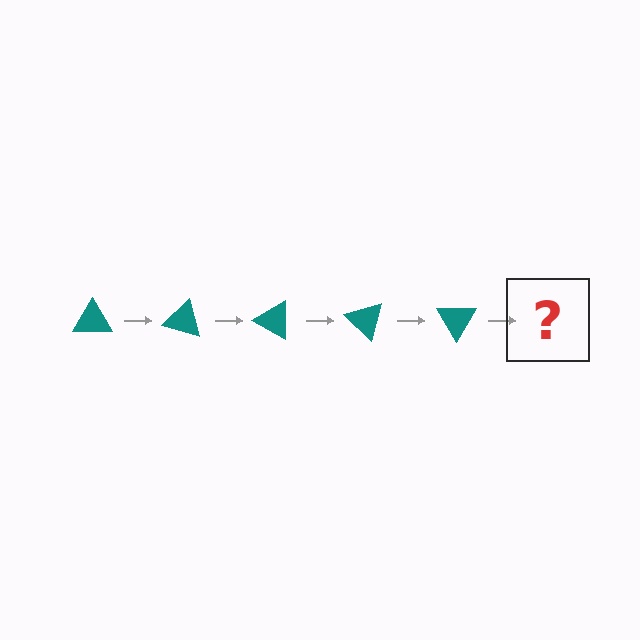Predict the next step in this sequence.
The next step is a teal triangle rotated 75 degrees.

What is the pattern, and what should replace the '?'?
The pattern is that the triangle rotates 15 degrees each step. The '?' should be a teal triangle rotated 75 degrees.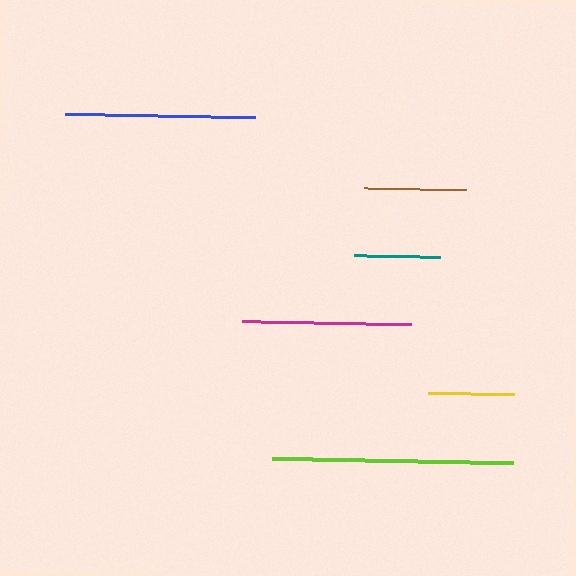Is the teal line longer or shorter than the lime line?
The lime line is longer than the teal line.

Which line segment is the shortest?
The yellow line is the shortest at approximately 86 pixels.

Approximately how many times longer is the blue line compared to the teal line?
The blue line is approximately 2.2 times the length of the teal line.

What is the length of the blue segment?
The blue segment is approximately 190 pixels long.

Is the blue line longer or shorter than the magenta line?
The blue line is longer than the magenta line.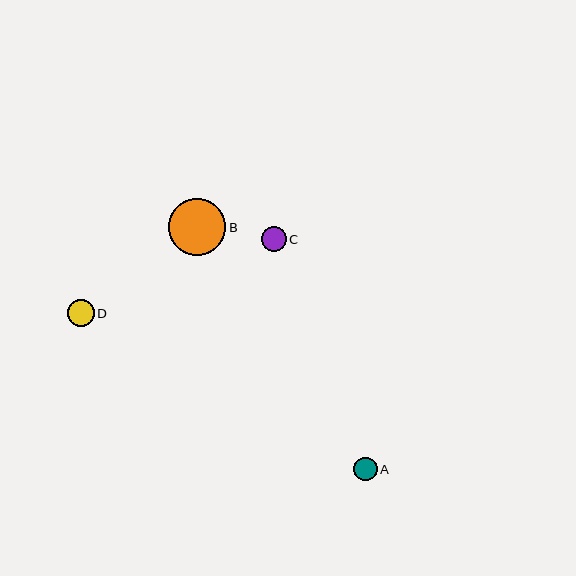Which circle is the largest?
Circle B is the largest with a size of approximately 57 pixels.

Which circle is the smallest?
Circle A is the smallest with a size of approximately 23 pixels.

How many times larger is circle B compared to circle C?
Circle B is approximately 2.3 times the size of circle C.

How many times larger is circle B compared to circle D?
Circle B is approximately 2.1 times the size of circle D.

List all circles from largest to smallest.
From largest to smallest: B, D, C, A.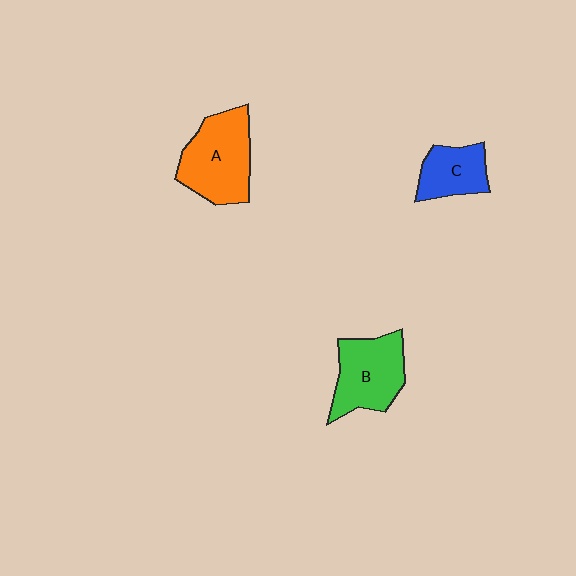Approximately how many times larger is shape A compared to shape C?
Approximately 1.7 times.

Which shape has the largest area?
Shape A (orange).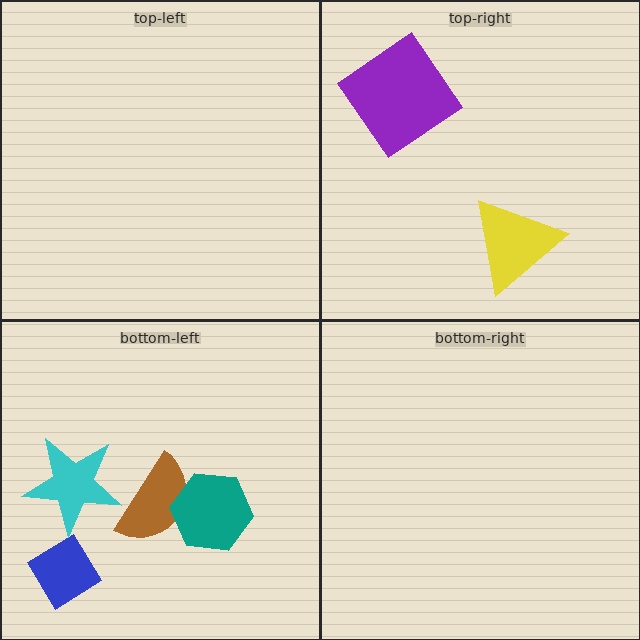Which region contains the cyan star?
The bottom-left region.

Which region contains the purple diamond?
The top-right region.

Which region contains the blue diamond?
The bottom-left region.